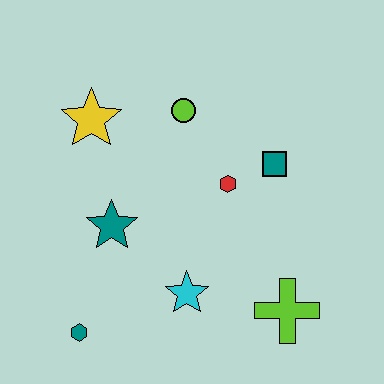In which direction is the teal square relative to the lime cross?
The teal square is above the lime cross.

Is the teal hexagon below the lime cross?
Yes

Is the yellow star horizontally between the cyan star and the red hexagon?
No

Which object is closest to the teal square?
The red hexagon is closest to the teal square.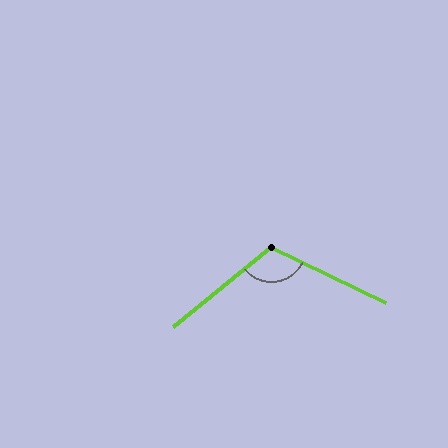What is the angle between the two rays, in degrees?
Approximately 115 degrees.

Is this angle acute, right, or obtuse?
It is obtuse.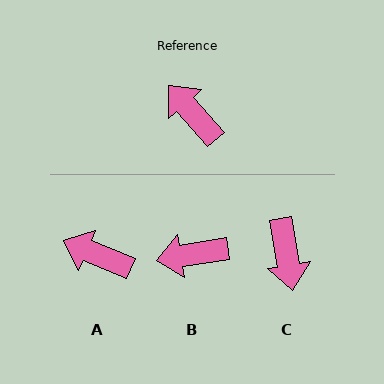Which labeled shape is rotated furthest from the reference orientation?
C, about 149 degrees away.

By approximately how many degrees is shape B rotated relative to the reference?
Approximately 58 degrees counter-clockwise.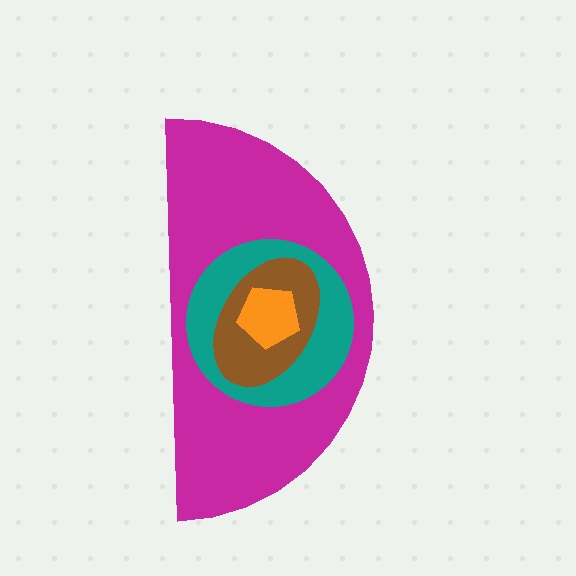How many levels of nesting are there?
4.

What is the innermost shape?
The orange pentagon.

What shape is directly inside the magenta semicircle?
The teal circle.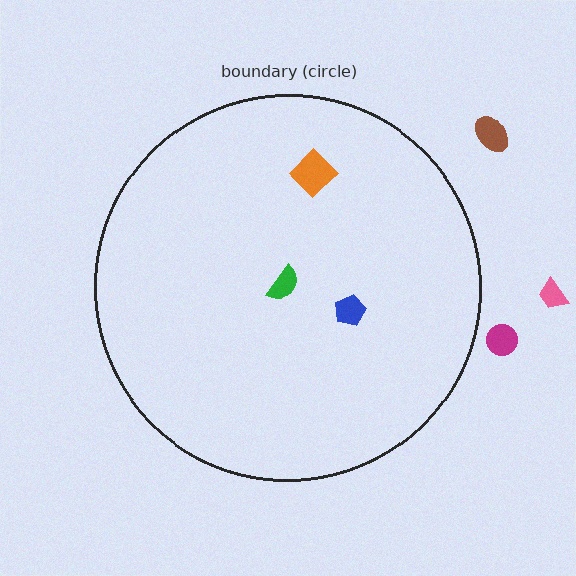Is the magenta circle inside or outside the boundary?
Outside.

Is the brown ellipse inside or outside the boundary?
Outside.